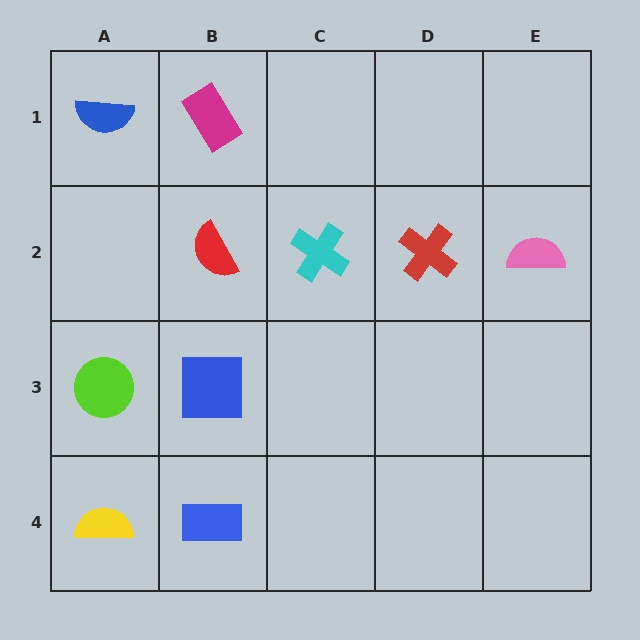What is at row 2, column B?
A red semicircle.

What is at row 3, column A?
A lime circle.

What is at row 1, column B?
A magenta rectangle.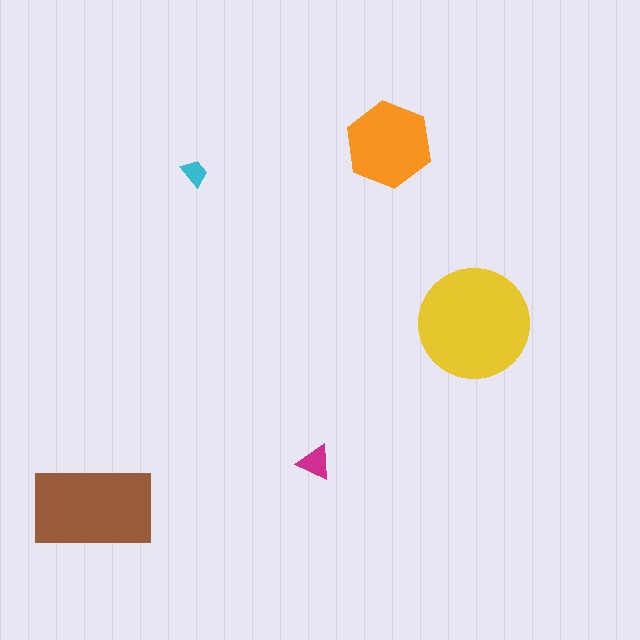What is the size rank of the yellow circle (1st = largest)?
1st.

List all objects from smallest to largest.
The cyan trapezoid, the magenta triangle, the orange hexagon, the brown rectangle, the yellow circle.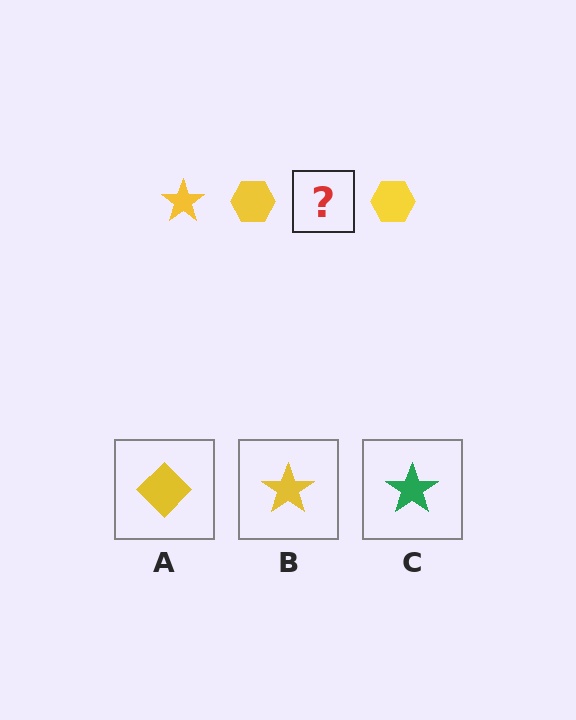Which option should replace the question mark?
Option B.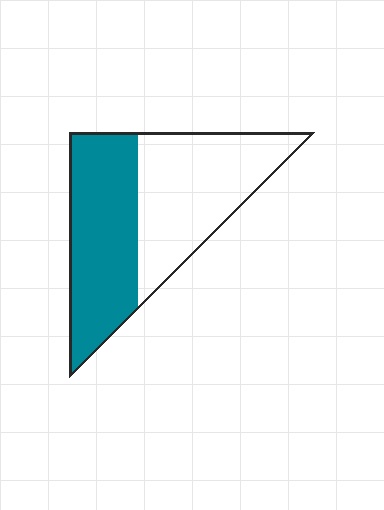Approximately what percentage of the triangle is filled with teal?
Approximately 50%.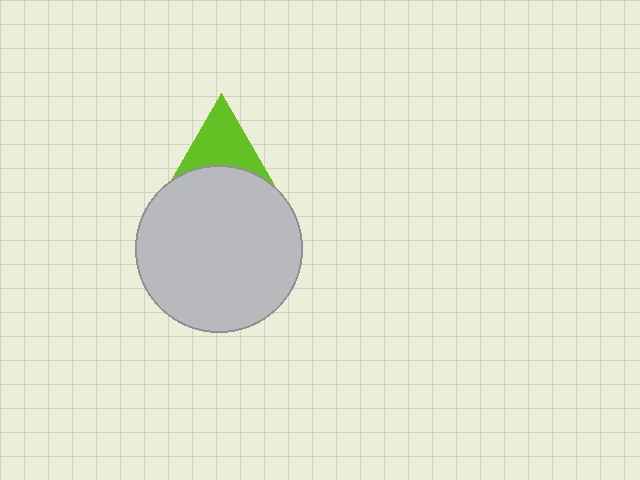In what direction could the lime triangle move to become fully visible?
The lime triangle could move up. That would shift it out from behind the light gray circle entirely.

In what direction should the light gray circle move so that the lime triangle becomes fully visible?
The light gray circle should move down. That is the shortest direction to clear the overlap and leave the lime triangle fully visible.